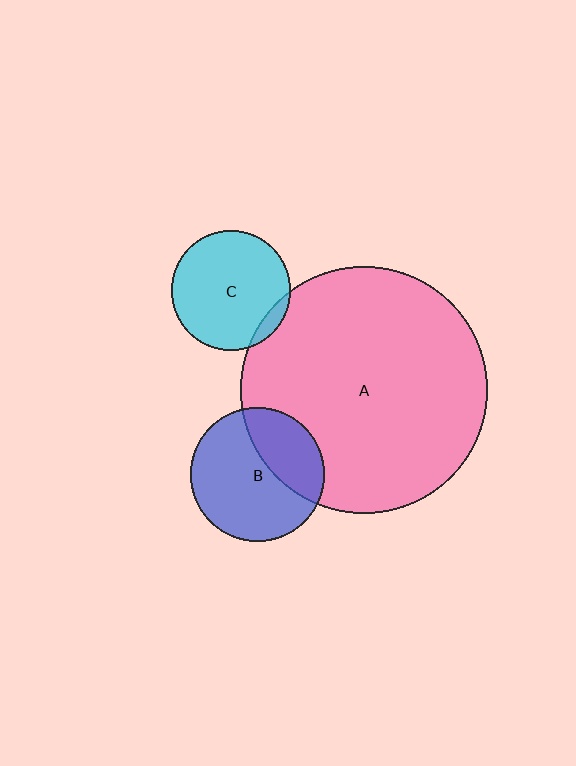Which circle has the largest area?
Circle A (pink).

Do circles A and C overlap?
Yes.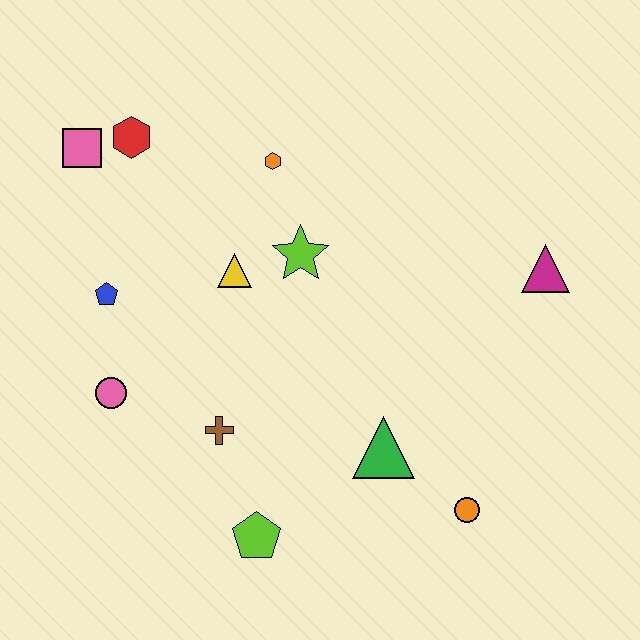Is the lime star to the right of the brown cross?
Yes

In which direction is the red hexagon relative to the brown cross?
The red hexagon is above the brown cross.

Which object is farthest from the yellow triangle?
The orange circle is farthest from the yellow triangle.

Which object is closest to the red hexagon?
The pink square is closest to the red hexagon.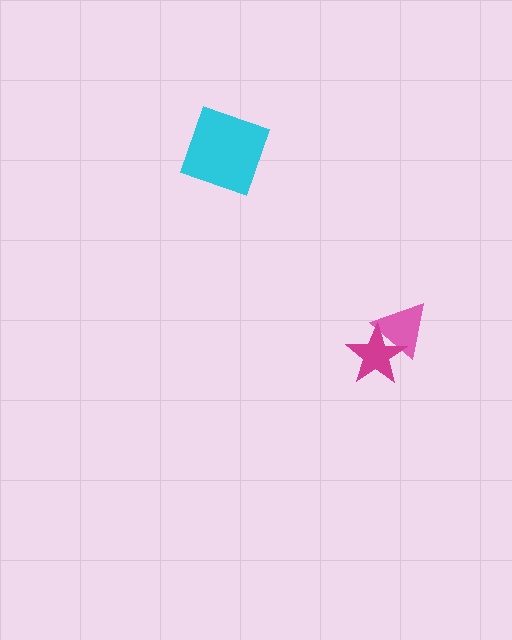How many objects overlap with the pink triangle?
1 object overlaps with the pink triangle.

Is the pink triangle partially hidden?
Yes, it is partially covered by another shape.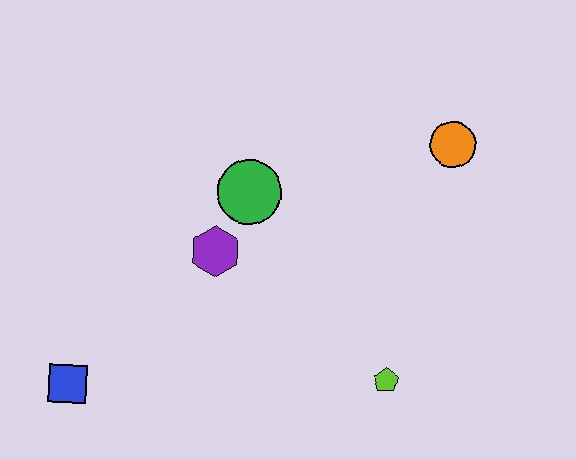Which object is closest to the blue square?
The purple hexagon is closest to the blue square.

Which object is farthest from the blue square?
The orange circle is farthest from the blue square.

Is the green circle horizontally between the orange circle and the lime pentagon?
No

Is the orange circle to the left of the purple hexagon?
No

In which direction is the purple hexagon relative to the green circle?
The purple hexagon is below the green circle.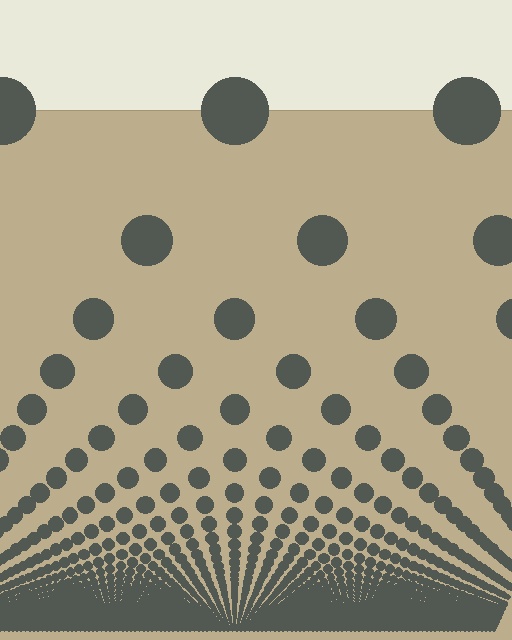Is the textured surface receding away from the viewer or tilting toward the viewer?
The surface appears to tilt toward the viewer. Texture elements get larger and sparser toward the top.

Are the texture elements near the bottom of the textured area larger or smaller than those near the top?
Smaller. The gradient is inverted — elements near the bottom are smaller and denser.